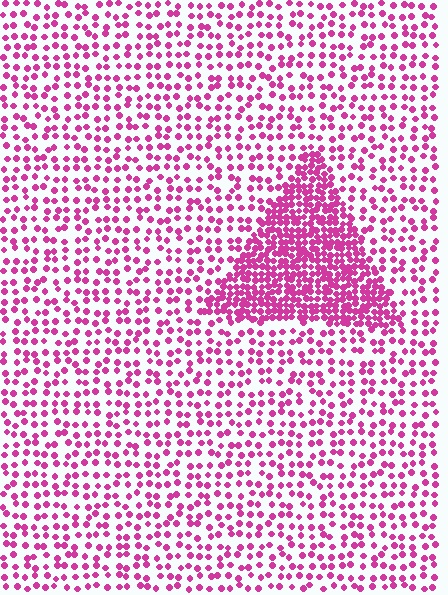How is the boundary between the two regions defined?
The boundary is defined by a change in element density (approximately 2.6x ratio). All elements are the same color, size, and shape.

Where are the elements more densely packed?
The elements are more densely packed inside the triangle boundary.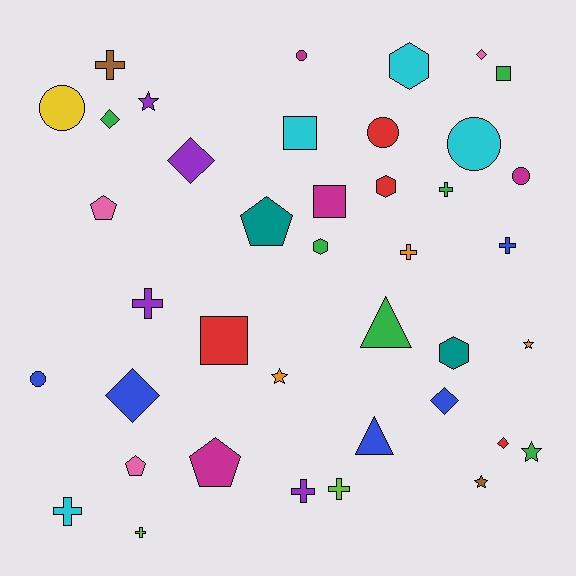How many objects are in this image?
There are 40 objects.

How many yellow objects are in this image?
There is 1 yellow object.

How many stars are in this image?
There are 5 stars.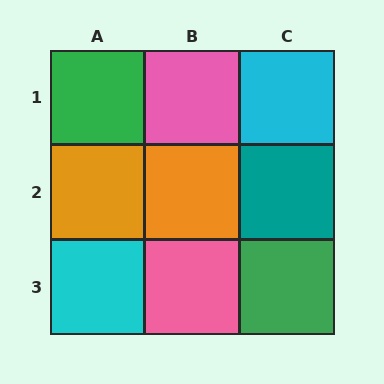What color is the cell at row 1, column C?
Cyan.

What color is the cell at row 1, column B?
Pink.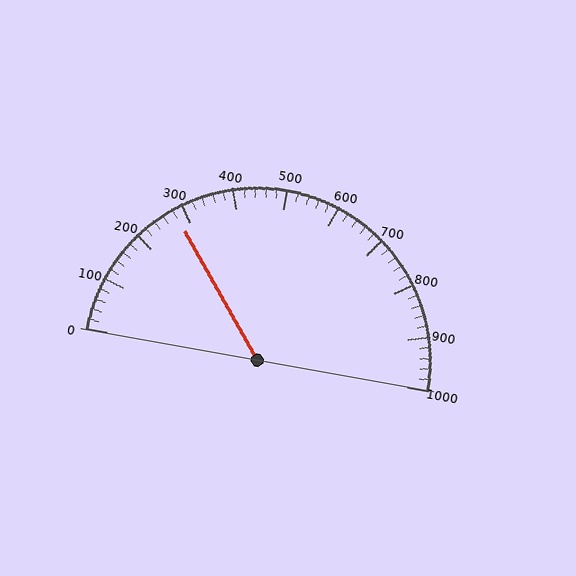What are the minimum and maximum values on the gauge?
The gauge ranges from 0 to 1000.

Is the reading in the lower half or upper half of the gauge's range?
The reading is in the lower half of the range (0 to 1000).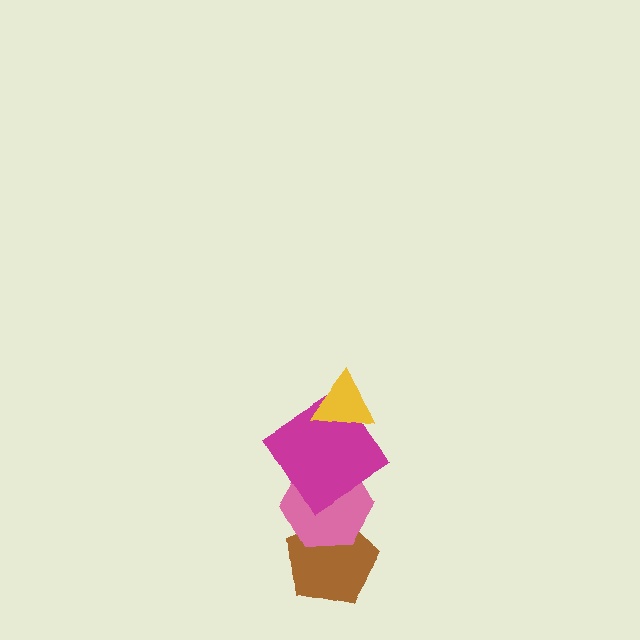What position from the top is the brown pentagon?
The brown pentagon is 4th from the top.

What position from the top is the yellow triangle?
The yellow triangle is 1st from the top.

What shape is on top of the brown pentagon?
The pink hexagon is on top of the brown pentagon.